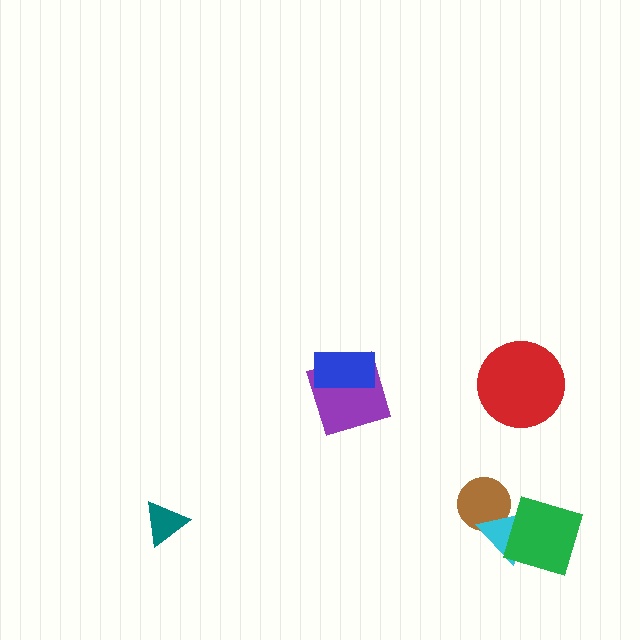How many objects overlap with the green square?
1 object overlaps with the green square.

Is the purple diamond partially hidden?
Yes, it is partially covered by another shape.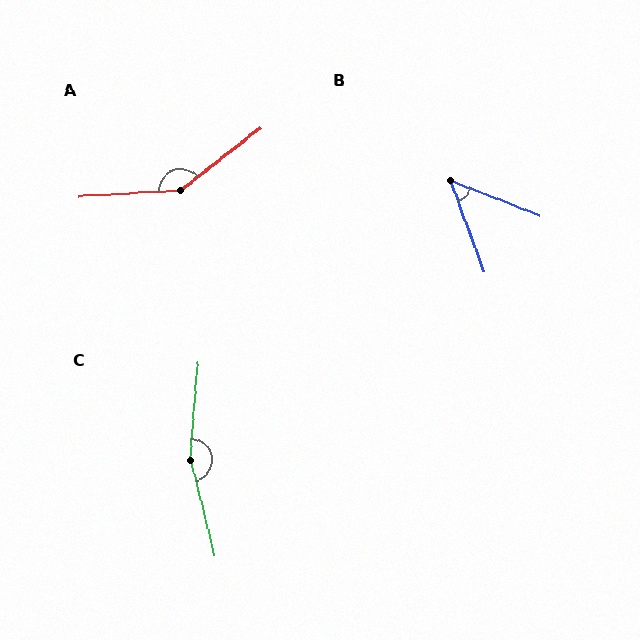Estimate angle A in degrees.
Approximately 146 degrees.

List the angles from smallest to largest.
B (48°), A (146°), C (161°).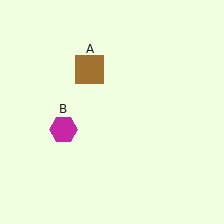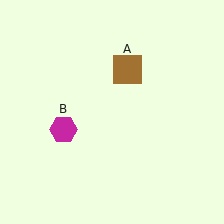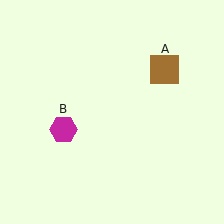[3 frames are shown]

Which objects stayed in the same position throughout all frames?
Magenta hexagon (object B) remained stationary.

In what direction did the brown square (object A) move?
The brown square (object A) moved right.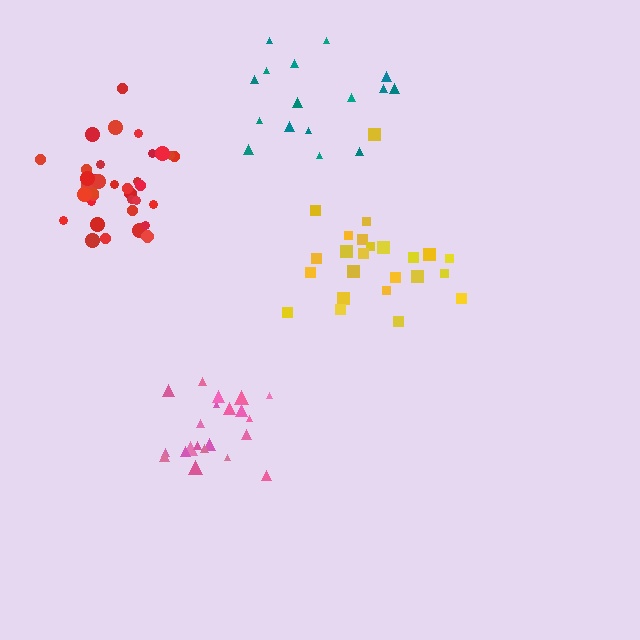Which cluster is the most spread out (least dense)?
Teal.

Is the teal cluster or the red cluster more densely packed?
Red.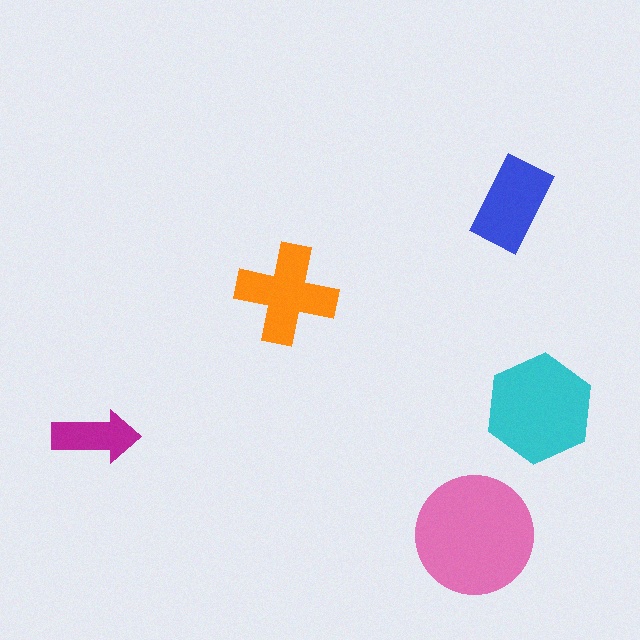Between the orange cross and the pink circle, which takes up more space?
The pink circle.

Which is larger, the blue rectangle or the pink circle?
The pink circle.